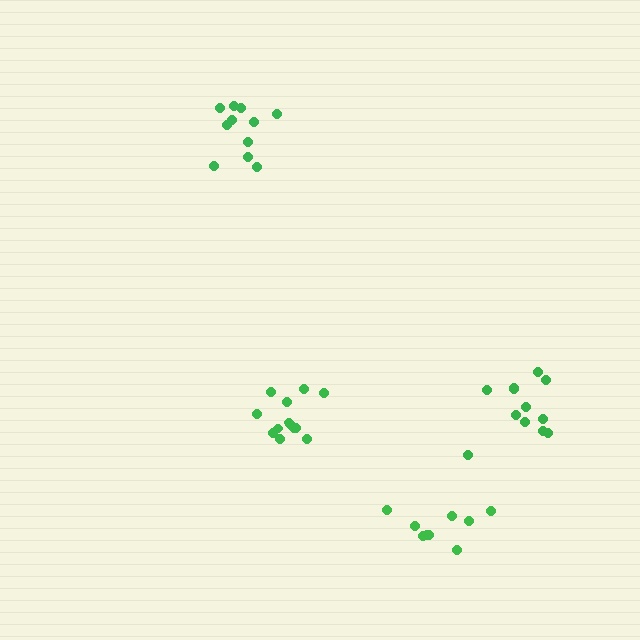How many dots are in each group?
Group 1: 9 dots, Group 2: 13 dots, Group 3: 11 dots, Group 4: 12 dots (45 total).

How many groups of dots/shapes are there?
There are 4 groups.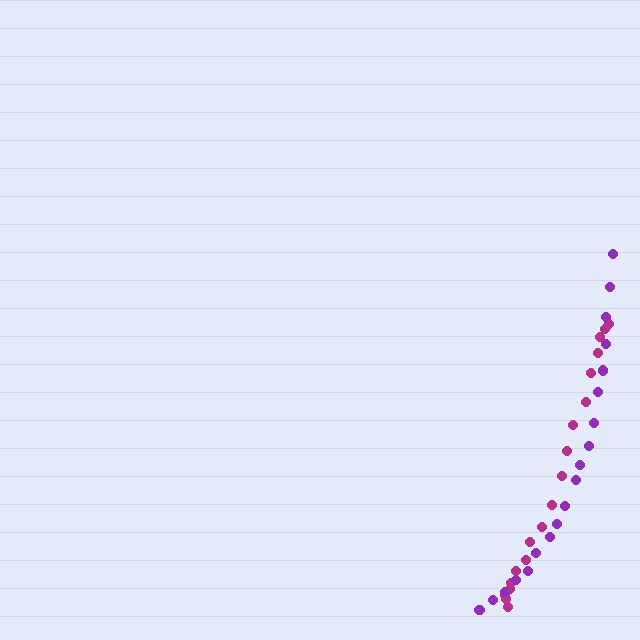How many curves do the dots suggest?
There are 2 distinct paths.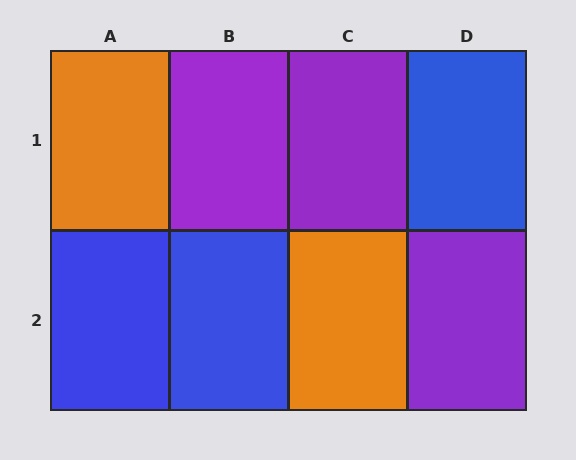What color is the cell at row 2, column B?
Blue.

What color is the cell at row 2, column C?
Orange.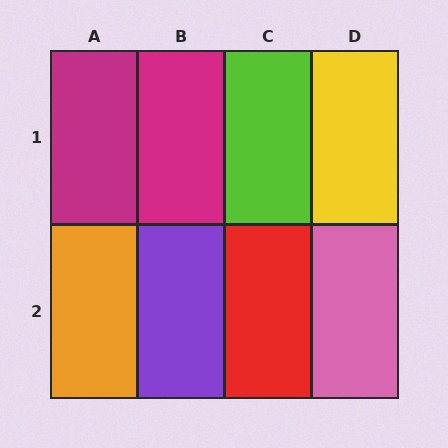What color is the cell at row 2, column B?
Purple.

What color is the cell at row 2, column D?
Pink.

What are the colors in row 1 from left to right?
Magenta, magenta, lime, yellow.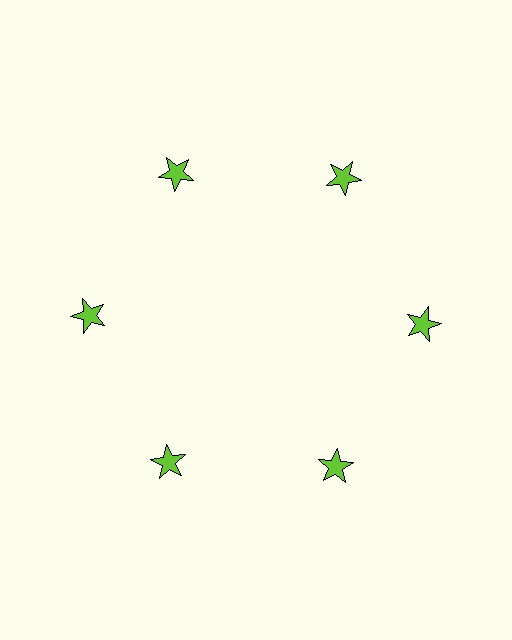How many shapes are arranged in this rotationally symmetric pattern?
There are 6 shapes, arranged in 6 groups of 1.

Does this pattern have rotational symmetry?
Yes, this pattern has 6-fold rotational symmetry. It looks the same after rotating 60 degrees around the center.